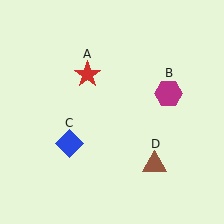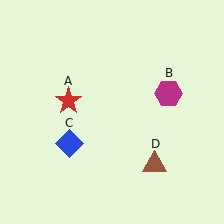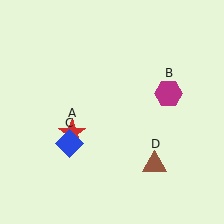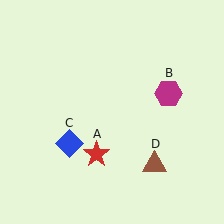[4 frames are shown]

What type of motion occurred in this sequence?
The red star (object A) rotated counterclockwise around the center of the scene.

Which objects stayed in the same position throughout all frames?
Magenta hexagon (object B) and blue diamond (object C) and brown triangle (object D) remained stationary.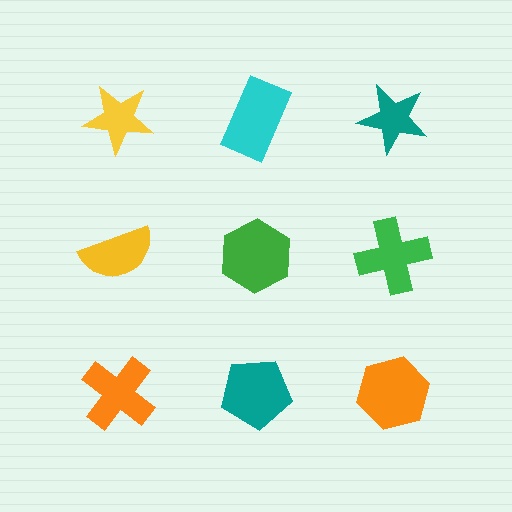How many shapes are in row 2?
3 shapes.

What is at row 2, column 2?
A green hexagon.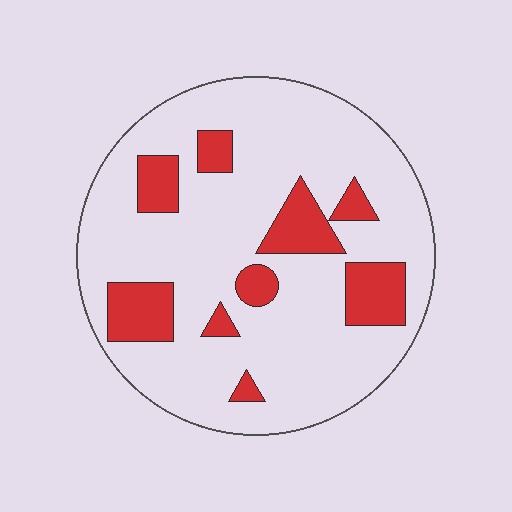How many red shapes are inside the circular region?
9.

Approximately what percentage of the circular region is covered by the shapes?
Approximately 20%.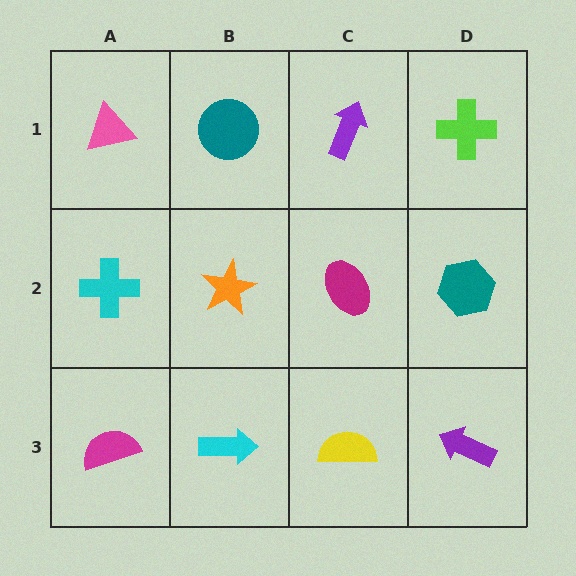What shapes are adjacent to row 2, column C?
A purple arrow (row 1, column C), a yellow semicircle (row 3, column C), an orange star (row 2, column B), a teal hexagon (row 2, column D).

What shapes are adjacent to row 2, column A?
A pink triangle (row 1, column A), a magenta semicircle (row 3, column A), an orange star (row 2, column B).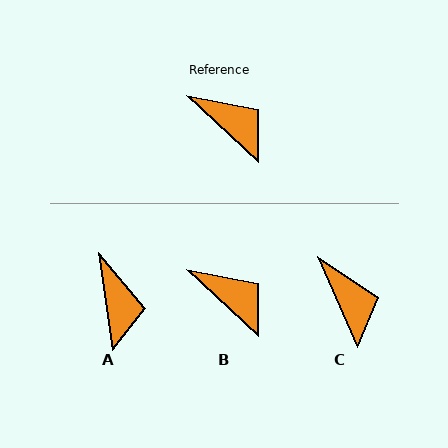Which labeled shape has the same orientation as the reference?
B.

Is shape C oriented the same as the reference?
No, it is off by about 23 degrees.